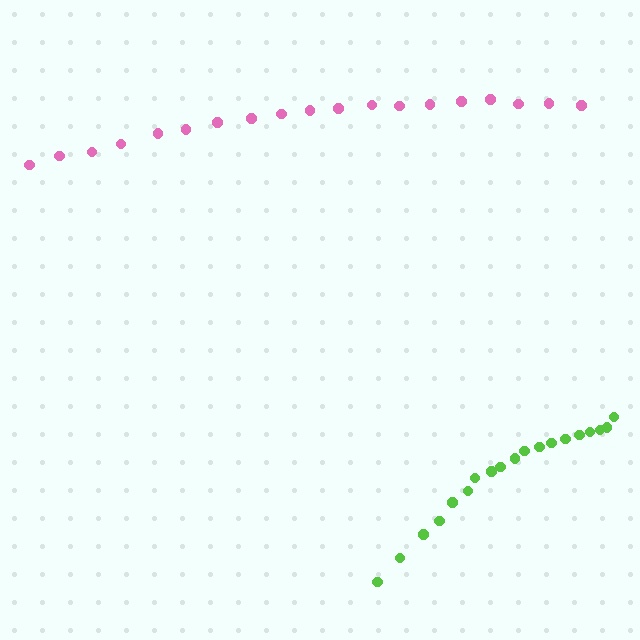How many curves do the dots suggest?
There are 2 distinct paths.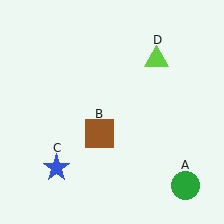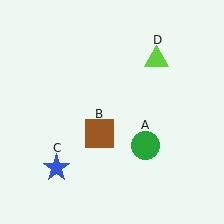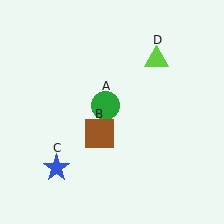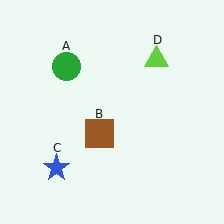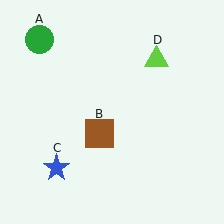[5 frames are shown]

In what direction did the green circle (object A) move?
The green circle (object A) moved up and to the left.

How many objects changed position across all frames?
1 object changed position: green circle (object A).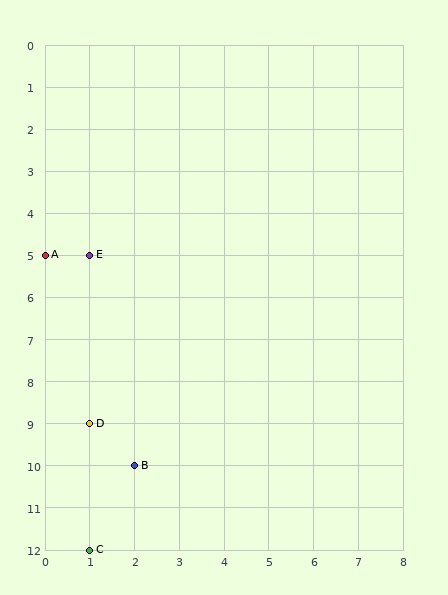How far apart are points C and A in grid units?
Points C and A are 1 column and 7 rows apart (about 7.1 grid units diagonally).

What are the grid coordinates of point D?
Point D is at grid coordinates (1, 9).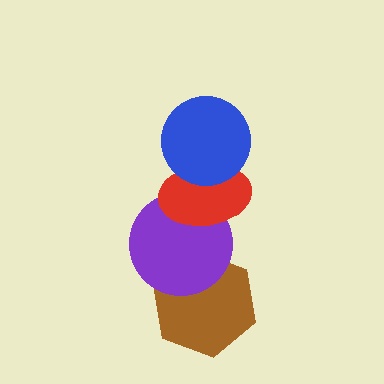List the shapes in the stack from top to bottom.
From top to bottom: the blue circle, the red ellipse, the purple circle, the brown hexagon.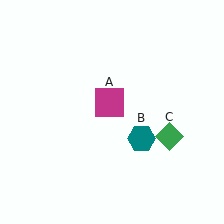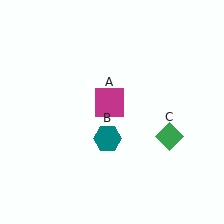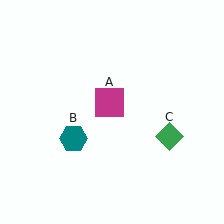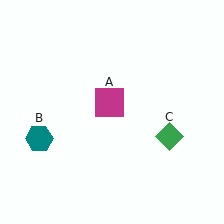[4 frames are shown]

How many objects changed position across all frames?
1 object changed position: teal hexagon (object B).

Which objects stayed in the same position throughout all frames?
Magenta square (object A) and green diamond (object C) remained stationary.